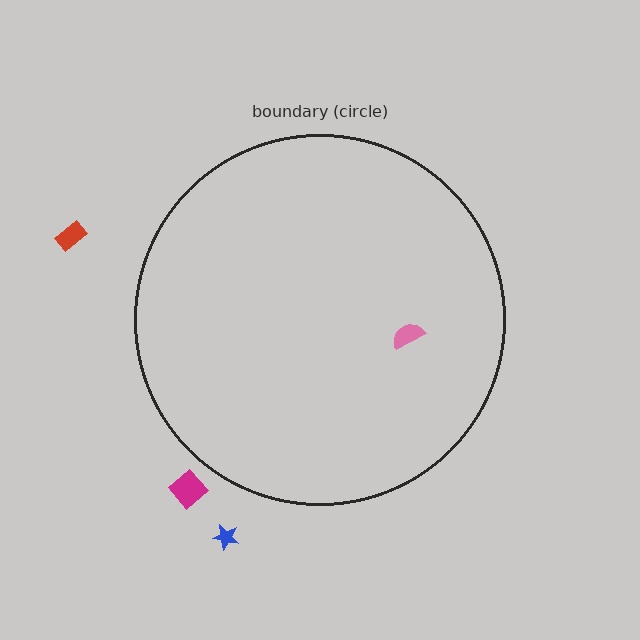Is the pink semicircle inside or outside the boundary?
Inside.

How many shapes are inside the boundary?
1 inside, 3 outside.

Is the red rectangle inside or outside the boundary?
Outside.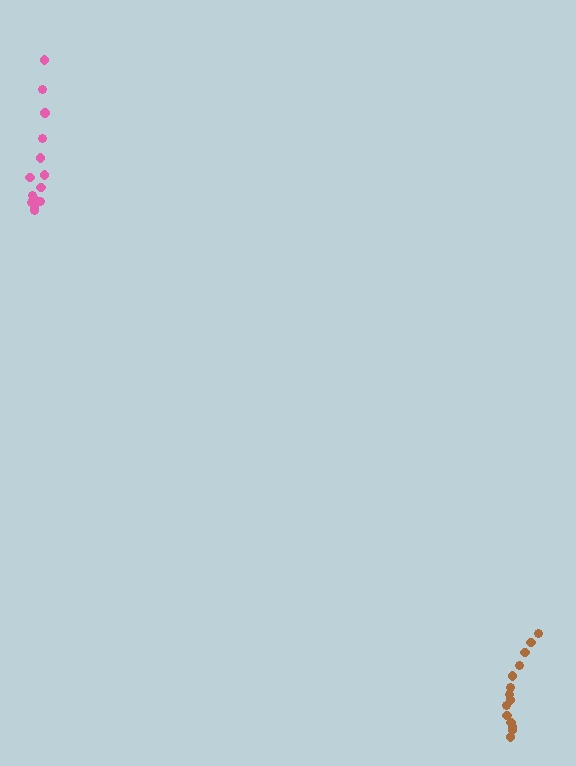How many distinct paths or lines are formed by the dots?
There are 2 distinct paths.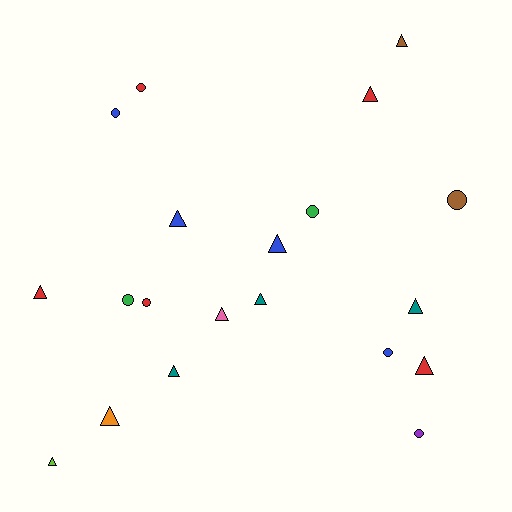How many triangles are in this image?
There are 12 triangles.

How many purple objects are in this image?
There is 1 purple object.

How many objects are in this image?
There are 20 objects.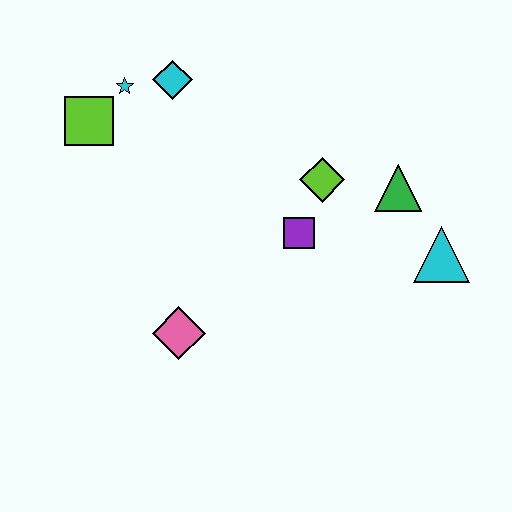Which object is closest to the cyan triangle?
The green triangle is closest to the cyan triangle.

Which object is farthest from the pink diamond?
The cyan triangle is farthest from the pink diamond.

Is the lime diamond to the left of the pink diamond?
No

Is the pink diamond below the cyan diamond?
Yes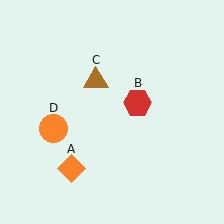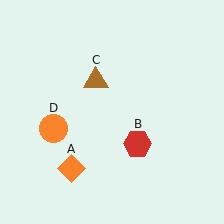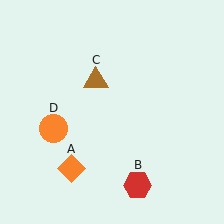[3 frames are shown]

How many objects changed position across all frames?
1 object changed position: red hexagon (object B).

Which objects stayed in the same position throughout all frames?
Orange diamond (object A) and brown triangle (object C) and orange circle (object D) remained stationary.